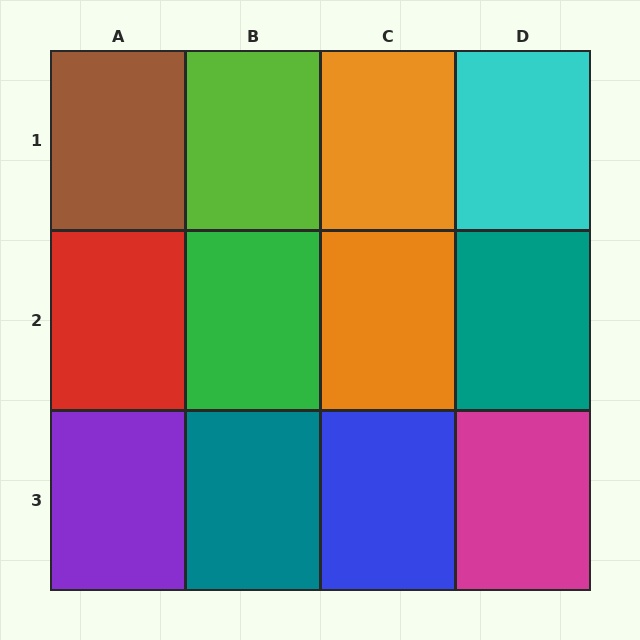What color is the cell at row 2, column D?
Teal.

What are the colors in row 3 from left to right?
Purple, teal, blue, magenta.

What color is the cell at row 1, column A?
Brown.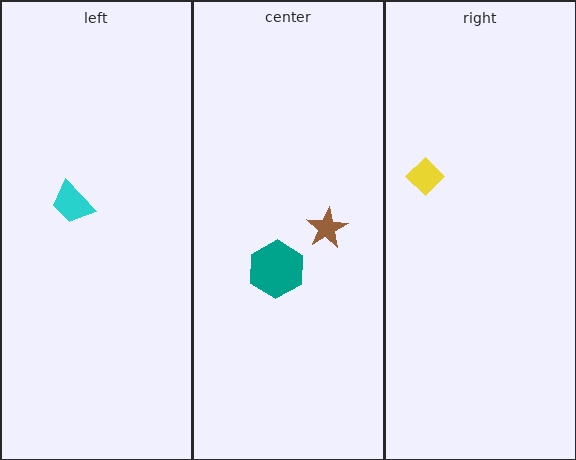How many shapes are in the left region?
1.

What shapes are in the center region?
The brown star, the teal hexagon.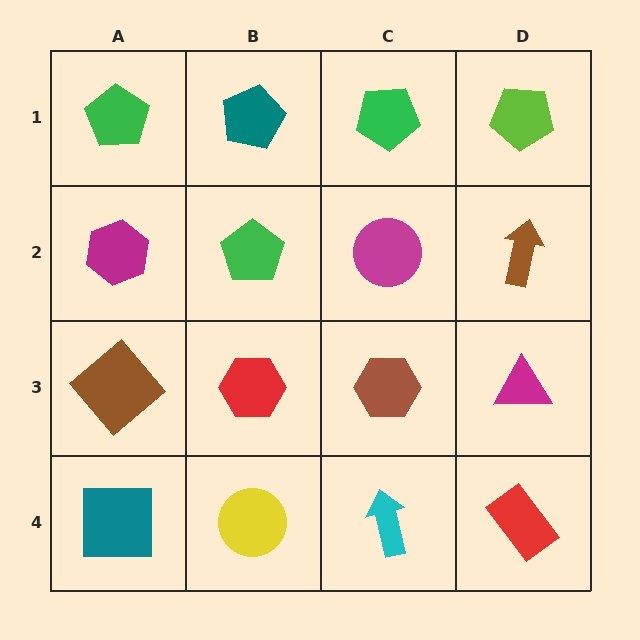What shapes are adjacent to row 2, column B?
A teal pentagon (row 1, column B), a red hexagon (row 3, column B), a magenta hexagon (row 2, column A), a magenta circle (row 2, column C).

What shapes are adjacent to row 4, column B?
A red hexagon (row 3, column B), a teal square (row 4, column A), a cyan arrow (row 4, column C).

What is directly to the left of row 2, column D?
A magenta circle.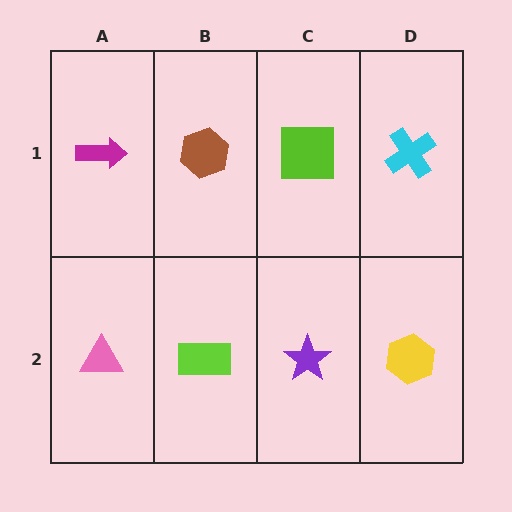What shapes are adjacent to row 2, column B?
A brown hexagon (row 1, column B), a pink triangle (row 2, column A), a purple star (row 2, column C).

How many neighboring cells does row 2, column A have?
2.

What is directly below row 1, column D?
A yellow hexagon.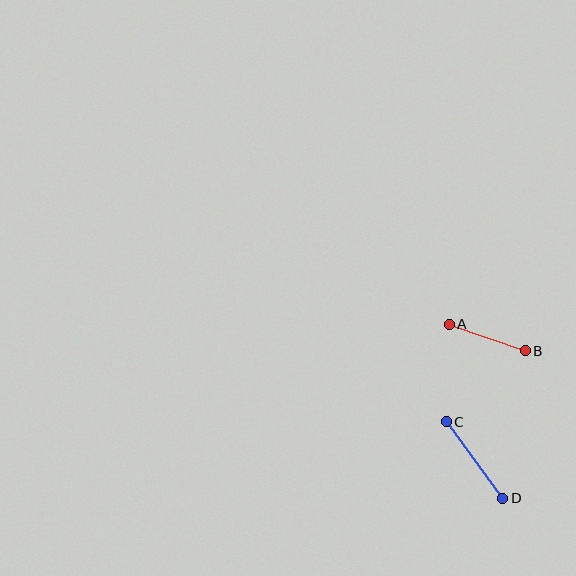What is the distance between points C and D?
The distance is approximately 95 pixels.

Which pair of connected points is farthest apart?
Points C and D are farthest apart.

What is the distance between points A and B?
The distance is approximately 80 pixels.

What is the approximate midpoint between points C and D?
The midpoint is at approximately (474, 460) pixels.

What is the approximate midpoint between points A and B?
The midpoint is at approximately (487, 337) pixels.